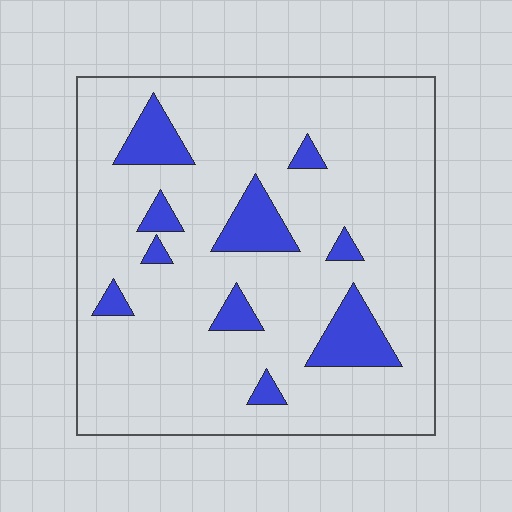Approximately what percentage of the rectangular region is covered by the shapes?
Approximately 15%.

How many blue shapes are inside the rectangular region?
10.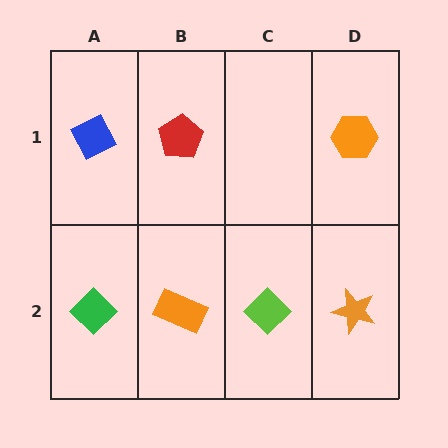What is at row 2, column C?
A lime diamond.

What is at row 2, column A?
A green diamond.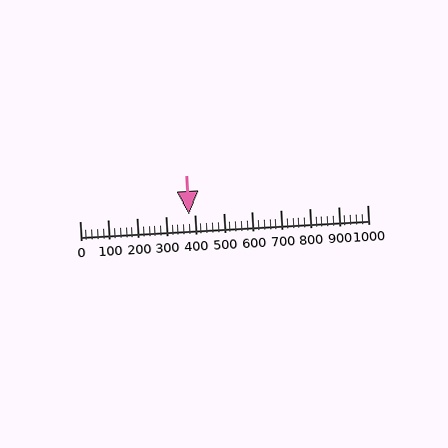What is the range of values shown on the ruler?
The ruler shows values from 0 to 1000.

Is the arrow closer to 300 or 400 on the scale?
The arrow is closer to 400.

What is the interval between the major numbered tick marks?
The major tick marks are spaced 100 units apart.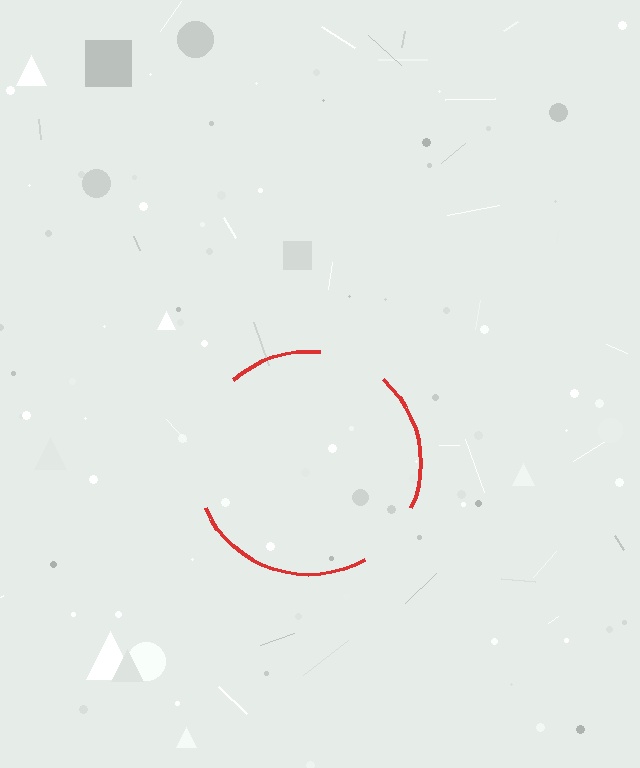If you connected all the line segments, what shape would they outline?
They would outline a circle.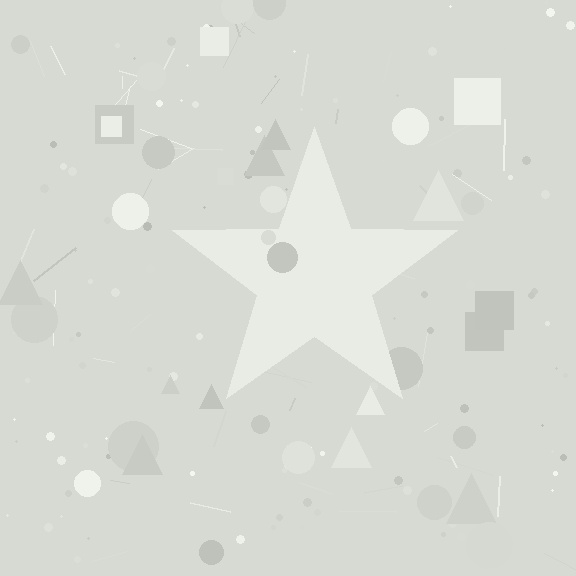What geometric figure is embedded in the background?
A star is embedded in the background.